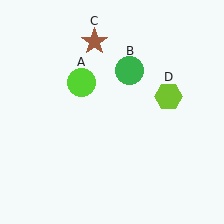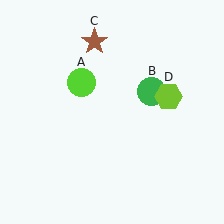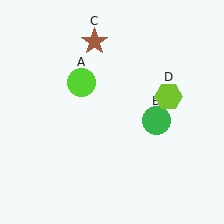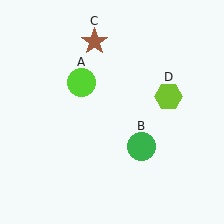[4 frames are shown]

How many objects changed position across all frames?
1 object changed position: green circle (object B).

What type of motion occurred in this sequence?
The green circle (object B) rotated clockwise around the center of the scene.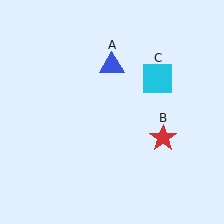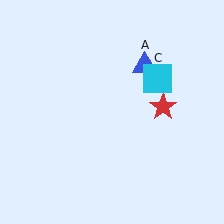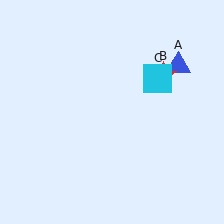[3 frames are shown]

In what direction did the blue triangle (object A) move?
The blue triangle (object A) moved right.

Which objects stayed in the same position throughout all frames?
Cyan square (object C) remained stationary.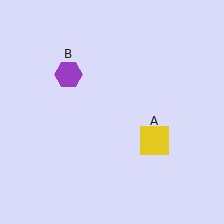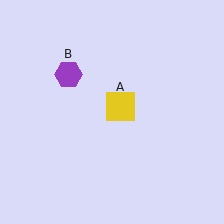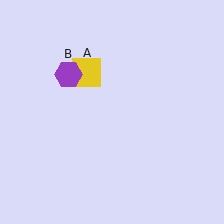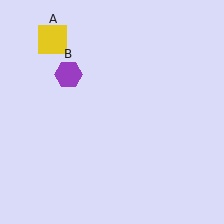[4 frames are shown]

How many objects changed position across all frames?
1 object changed position: yellow square (object A).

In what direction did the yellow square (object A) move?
The yellow square (object A) moved up and to the left.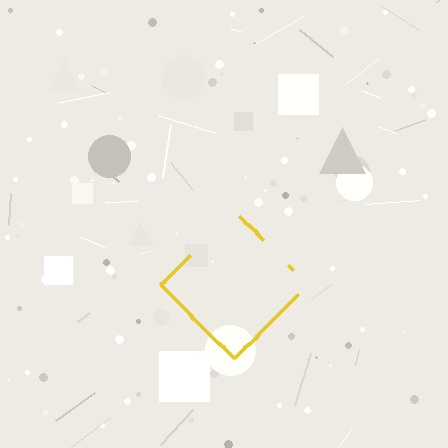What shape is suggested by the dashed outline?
The dashed outline suggests a diamond.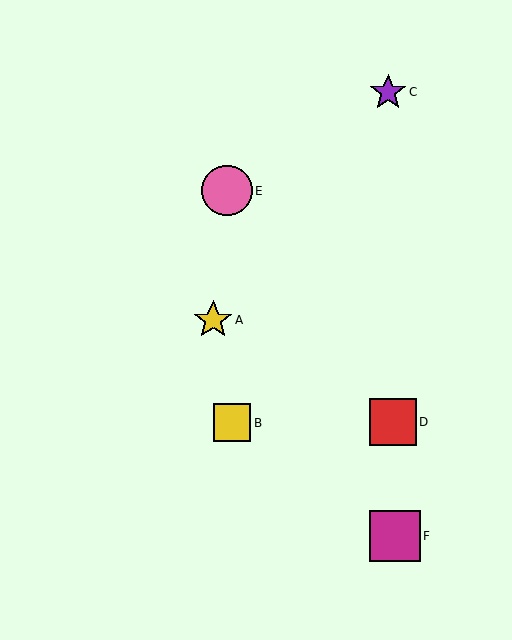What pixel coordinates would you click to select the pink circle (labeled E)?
Click at (227, 191) to select the pink circle E.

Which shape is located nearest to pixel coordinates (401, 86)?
The purple star (labeled C) at (388, 92) is nearest to that location.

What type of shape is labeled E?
Shape E is a pink circle.